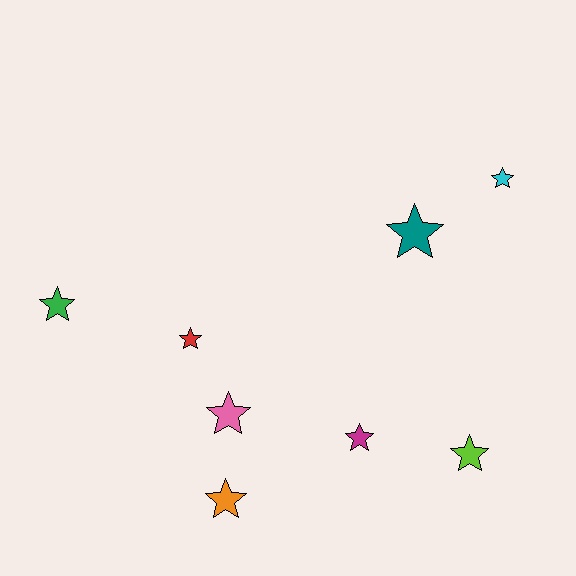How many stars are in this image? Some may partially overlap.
There are 8 stars.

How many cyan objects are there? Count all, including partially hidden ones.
There is 1 cyan object.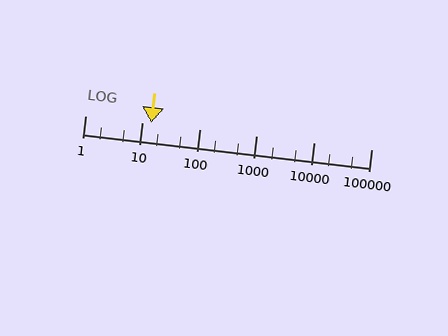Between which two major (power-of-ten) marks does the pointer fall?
The pointer is between 10 and 100.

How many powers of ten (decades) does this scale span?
The scale spans 5 decades, from 1 to 100000.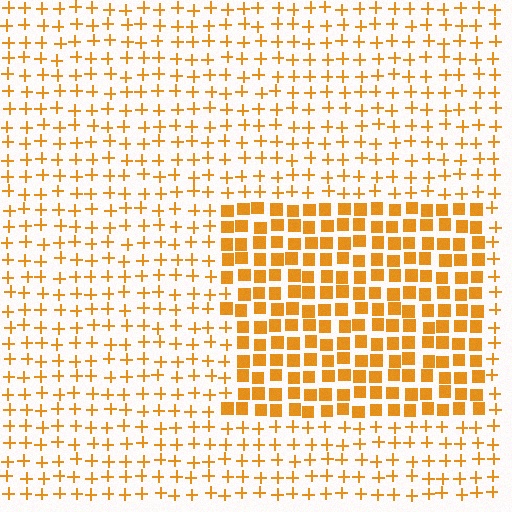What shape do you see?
I see a rectangle.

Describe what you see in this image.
The image is filled with small orange elements arranged in a uniform grid. A rectangle-shaped region contains squares, while the surrounding area contains plus signs. The boundary is defined purely by the change in element shape.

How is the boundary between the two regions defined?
The boundary is defined by a change in element shape: squares inside vs. plus signs outside. All elements share the same color and spacing.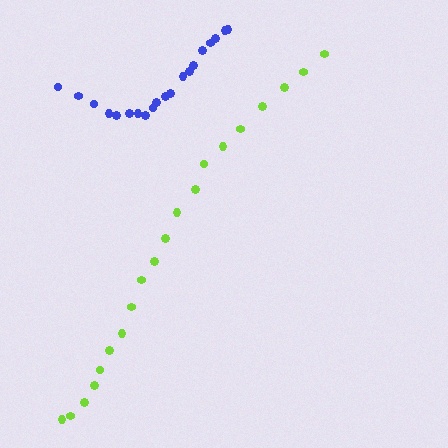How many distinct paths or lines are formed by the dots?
There are 2 distinct paths.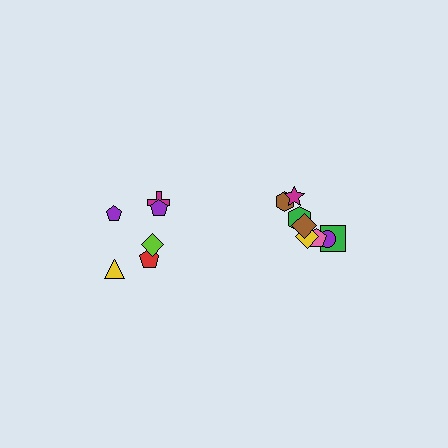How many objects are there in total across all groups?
There are 14 objects.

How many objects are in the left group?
There are 6 objects.